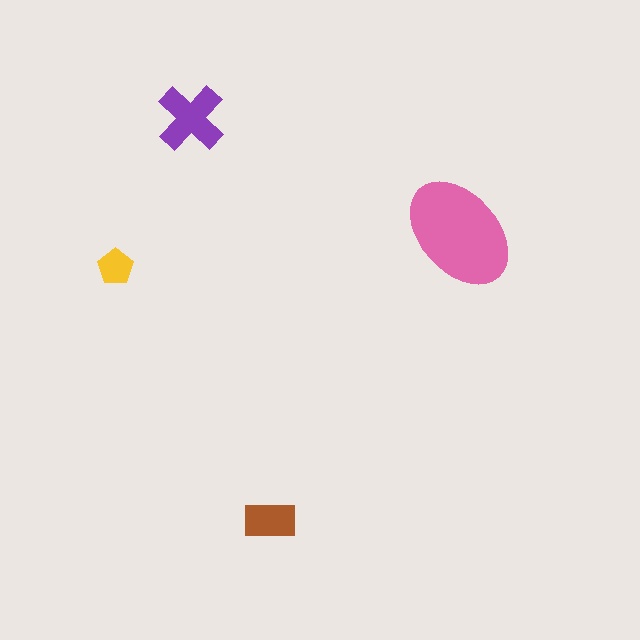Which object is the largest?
The pink ellipse.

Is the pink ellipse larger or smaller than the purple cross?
Larger.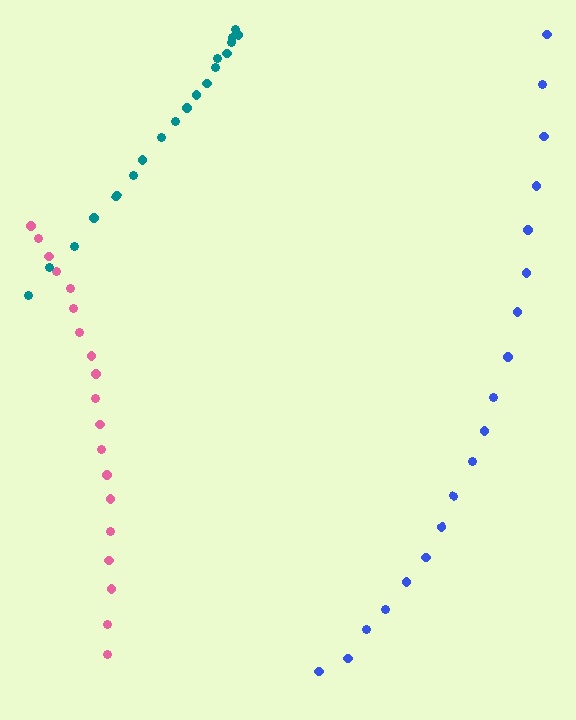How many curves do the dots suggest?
There are 3 distinct paths.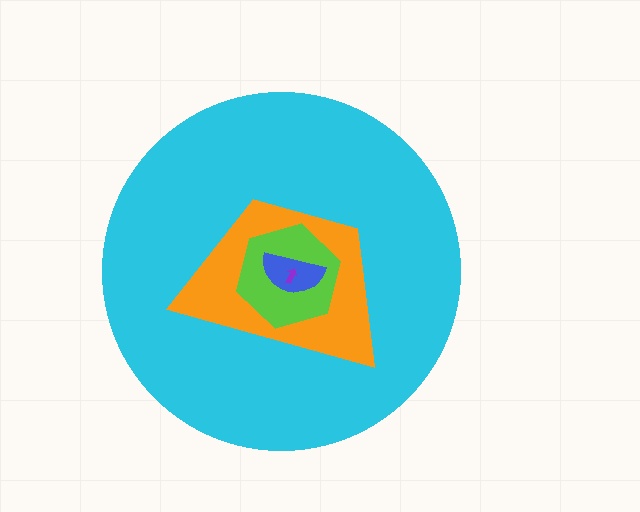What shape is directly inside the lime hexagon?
The blue semicircle.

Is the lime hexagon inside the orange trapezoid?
Yes.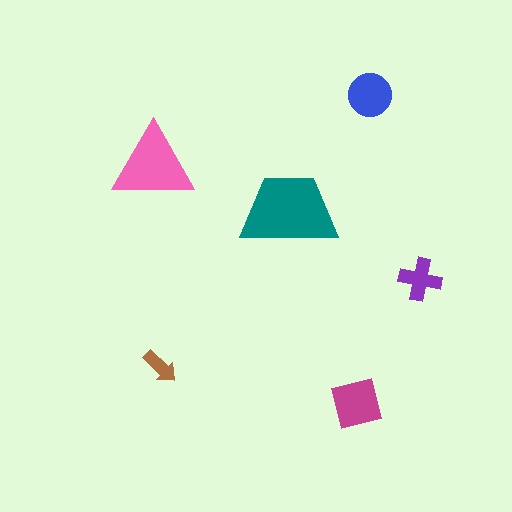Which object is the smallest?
The brown arrow.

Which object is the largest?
The teal trapezoid.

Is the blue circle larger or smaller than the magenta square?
Smaller.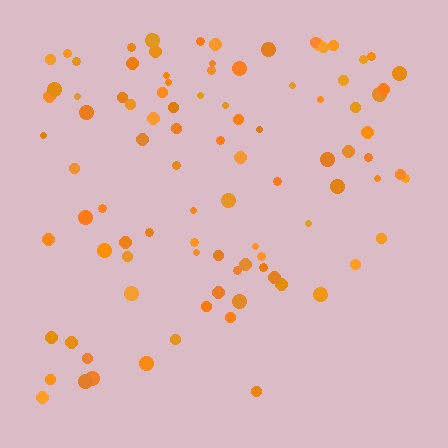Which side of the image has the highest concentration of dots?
The top.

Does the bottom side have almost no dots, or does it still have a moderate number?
Still a moderate number, just noticeably fewer than the top.